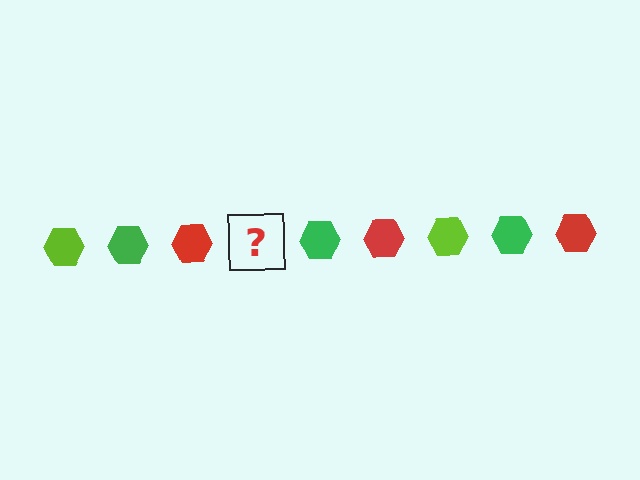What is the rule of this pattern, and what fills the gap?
The rule is that the pattern cycles through lime, green, red hexagons. The gap should be filled with a lime hexagon.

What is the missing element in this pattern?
The missing element is a lime hexagon.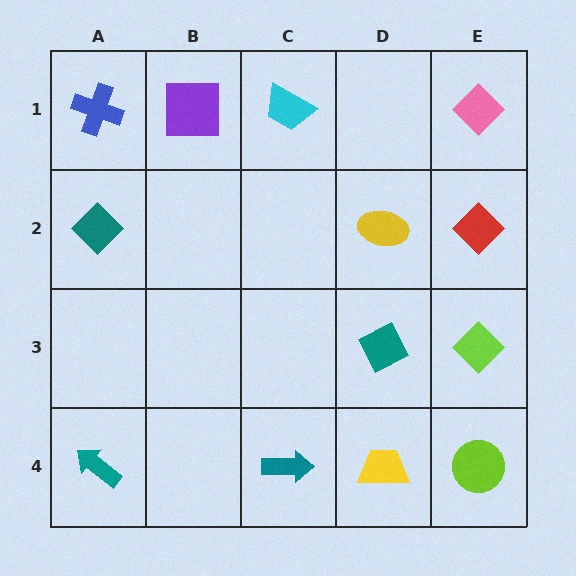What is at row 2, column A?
A teal diamond.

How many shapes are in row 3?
2 shapes.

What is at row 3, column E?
A lime diamond.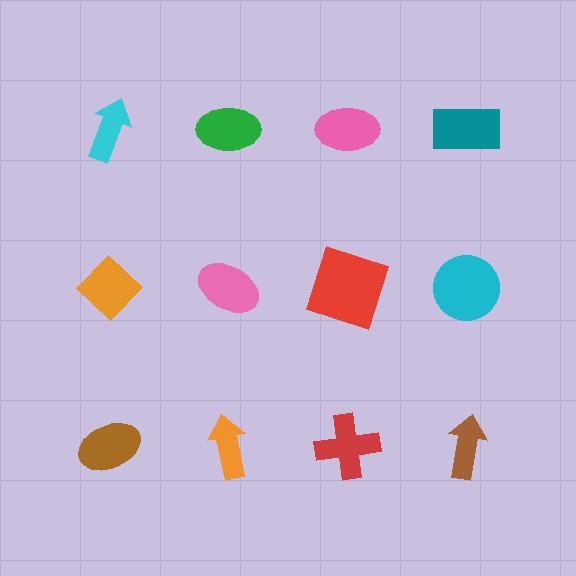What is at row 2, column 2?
A pink ellipse.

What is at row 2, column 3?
A red square.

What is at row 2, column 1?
An orange diamond.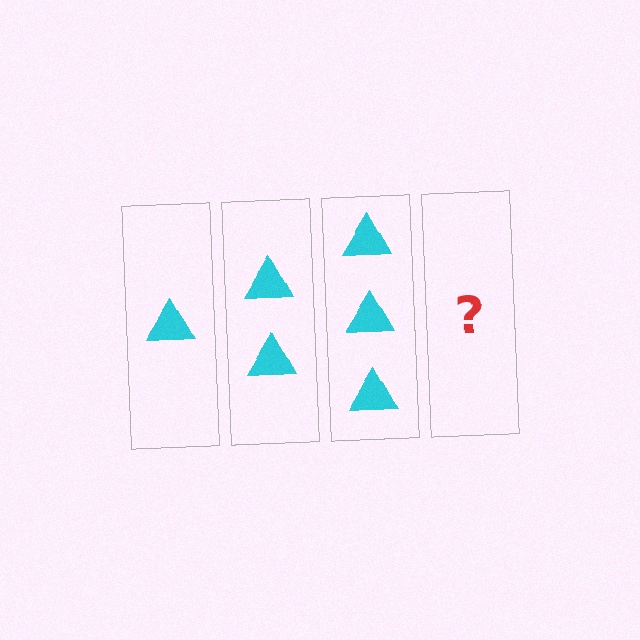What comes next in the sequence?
The next element should be 4 triangles.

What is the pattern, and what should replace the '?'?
The pattern is that each step adds one more triangle. The '?' should be 4 triangles.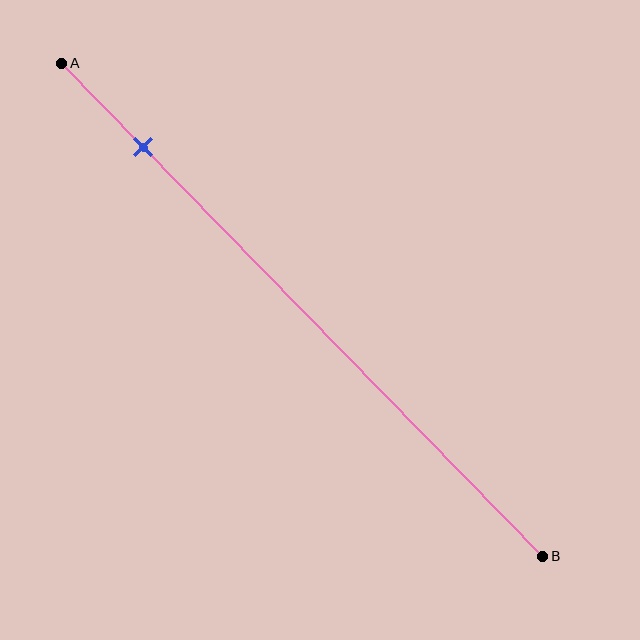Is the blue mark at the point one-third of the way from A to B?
No, the mark is at about 15% from A, not at the 33% one-third point.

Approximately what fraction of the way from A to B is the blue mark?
The blue mark is approximately 15% of the way from A to B.